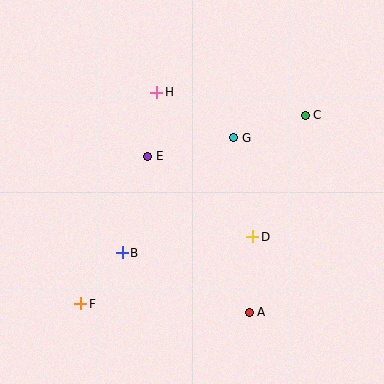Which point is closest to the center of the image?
Point E at (148, 156) is closest to the center.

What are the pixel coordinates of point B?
Point B is at (122, 253).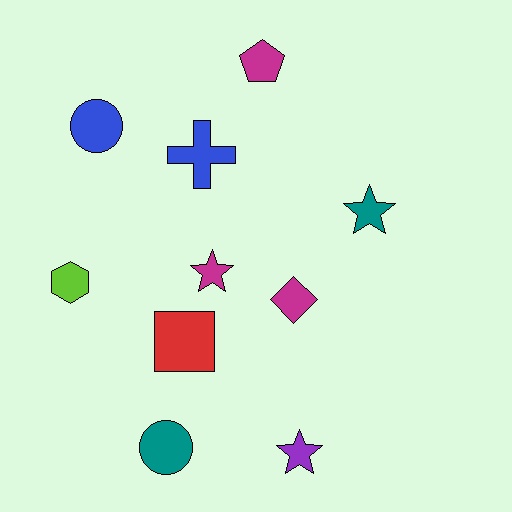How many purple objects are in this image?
There is 1 purple object.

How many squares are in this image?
There is 1 square.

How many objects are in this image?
There are 10 objects.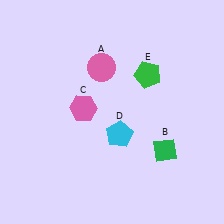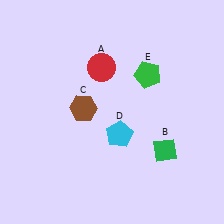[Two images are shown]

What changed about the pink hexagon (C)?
In Image 1, C is pink. In Image 2, it changed to brown.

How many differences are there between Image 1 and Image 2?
There are 2 differences between the two images.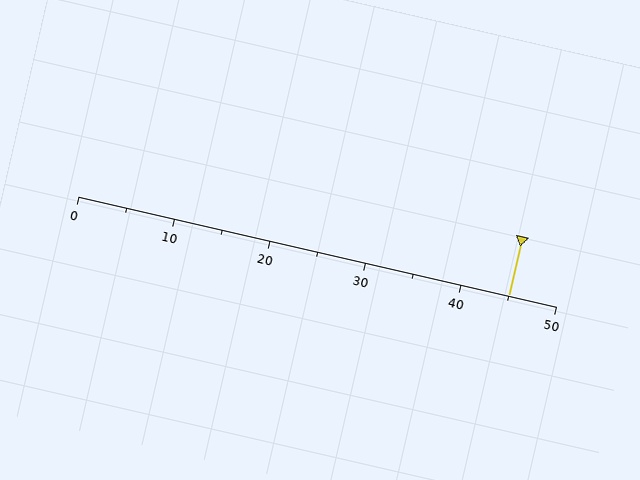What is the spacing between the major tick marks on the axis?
The major ticks are spaced 10 apart.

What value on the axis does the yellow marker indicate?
The marker indicates approximately 45.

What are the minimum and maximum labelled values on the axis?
The axis runs from 0 to 50.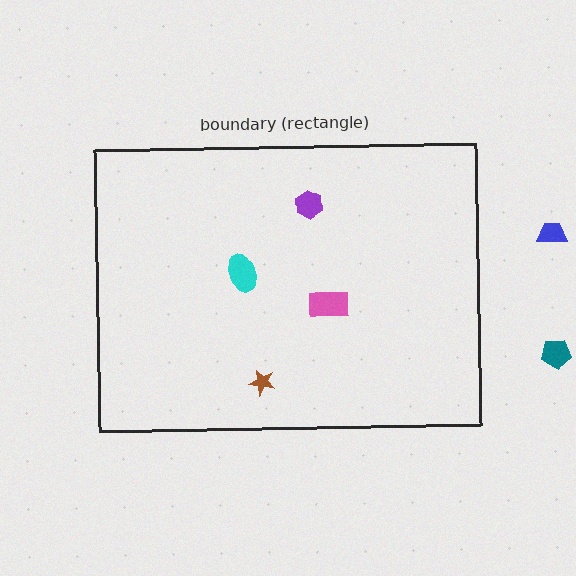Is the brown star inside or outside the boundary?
Inside.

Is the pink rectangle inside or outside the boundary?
Inside.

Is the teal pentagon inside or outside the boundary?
Outside.